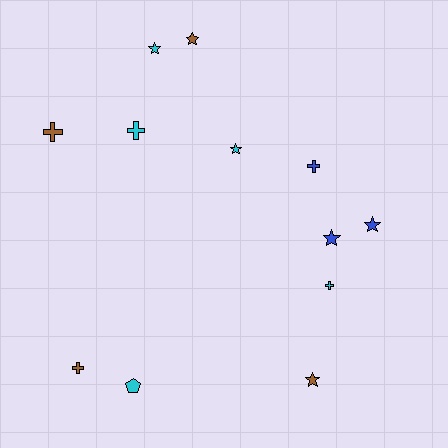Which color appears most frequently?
Cyan, with 5 objects.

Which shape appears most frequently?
Star, with 6 objects.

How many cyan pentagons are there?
There is 1 cyan pentagon.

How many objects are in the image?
There are 12 objects.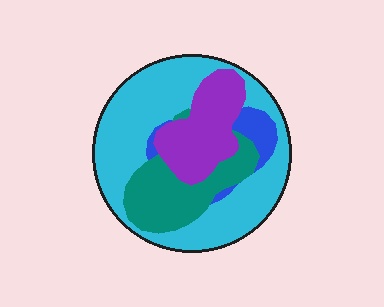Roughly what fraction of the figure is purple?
Purple covers around 20% of the figure.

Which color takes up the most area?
Cyan, at roughly 55%.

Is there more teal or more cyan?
Cyan.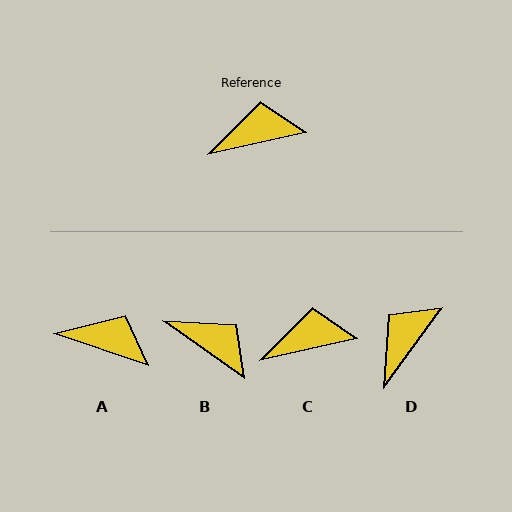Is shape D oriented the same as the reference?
No, it is off by about 41 degrees.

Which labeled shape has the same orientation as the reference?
C.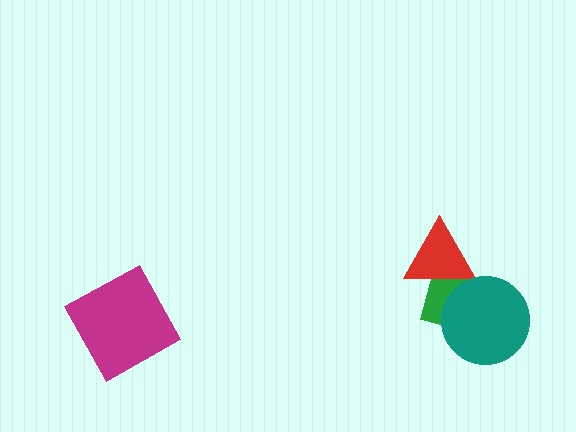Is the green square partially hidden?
Yes, it is partially covered by another shape.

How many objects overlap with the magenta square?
0 objects overlap with the magenta square.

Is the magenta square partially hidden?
No, no other shape covers it.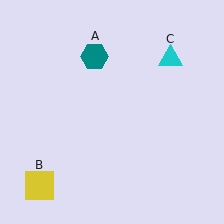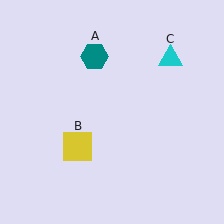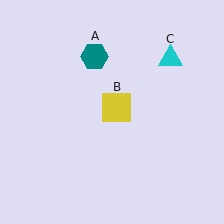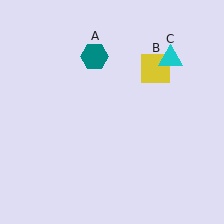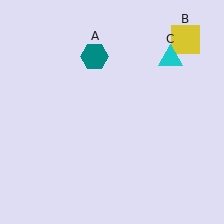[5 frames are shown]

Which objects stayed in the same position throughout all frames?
Teal hexagon (object A) and cyan triangle (object C) remained stationary.